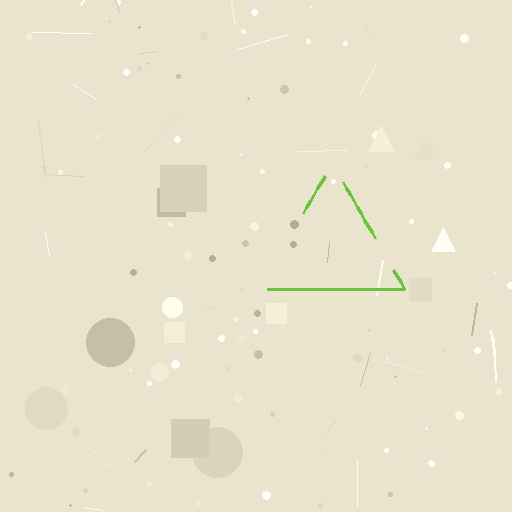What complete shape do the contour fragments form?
The contour fragments form a triangle.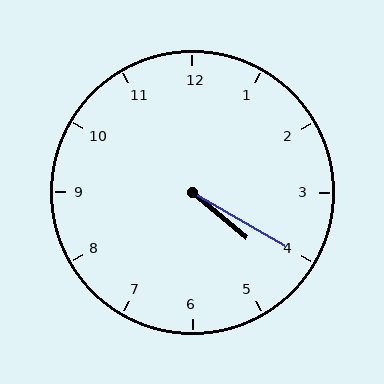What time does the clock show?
4:20.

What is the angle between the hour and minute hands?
Approximately 10 degrees.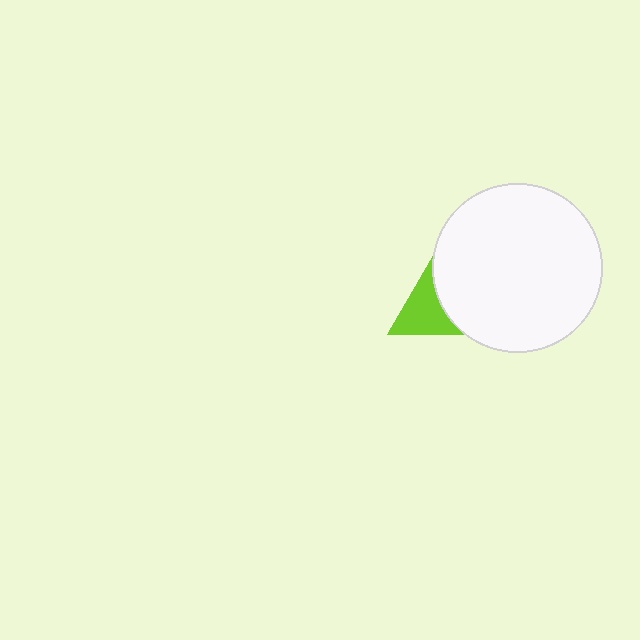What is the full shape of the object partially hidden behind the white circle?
The partially hidden object is a lime triangle.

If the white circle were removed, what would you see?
You would see the complete lime triangle.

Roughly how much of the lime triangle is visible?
A small part of it is visible (roughly 34%).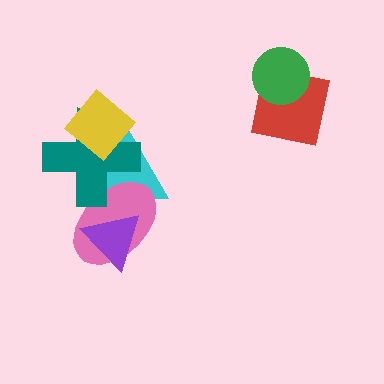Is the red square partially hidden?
Yes, it is partially covered by another shape.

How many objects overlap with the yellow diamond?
2 objects overlap with the yellow diamond.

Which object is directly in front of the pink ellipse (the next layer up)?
The teal cross is directly in front of the pink ellipse.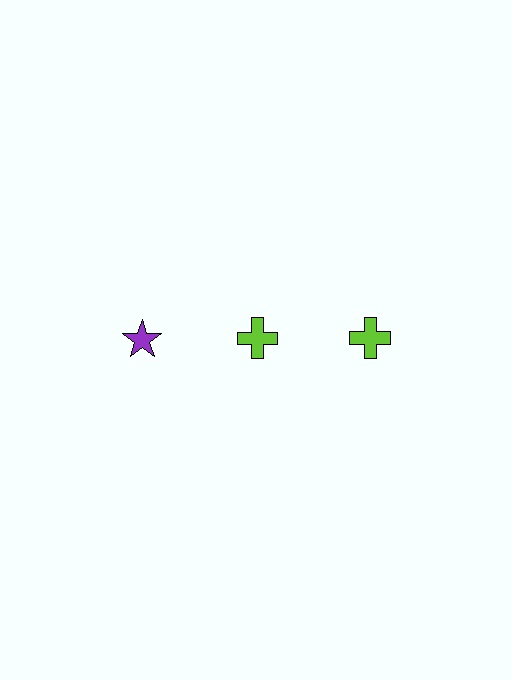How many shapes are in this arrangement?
There are 3 shapes arranged in a grid pattern.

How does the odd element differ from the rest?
It differs in both color (purple instead of lime) and shape (star instead of cross).